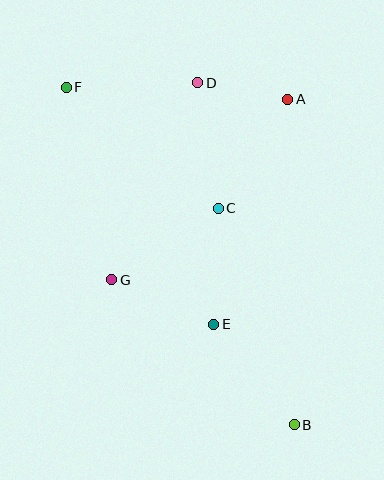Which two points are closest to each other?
Points A and D are closest to each other.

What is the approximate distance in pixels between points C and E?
The distance between C and E is approximately 116 pixels.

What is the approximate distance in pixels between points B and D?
The distance between B and D is approximately 355 pixels.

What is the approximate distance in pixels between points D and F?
The distance between D and F is approximately 132 pixels.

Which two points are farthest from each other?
Points B and F are farthest from each other.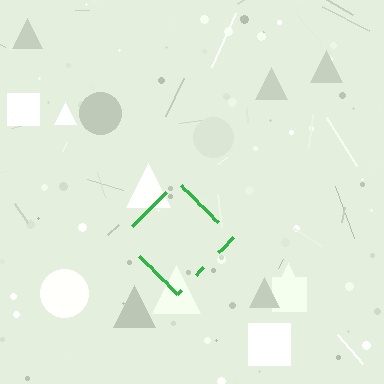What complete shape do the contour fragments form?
The contour fragments form a diamond.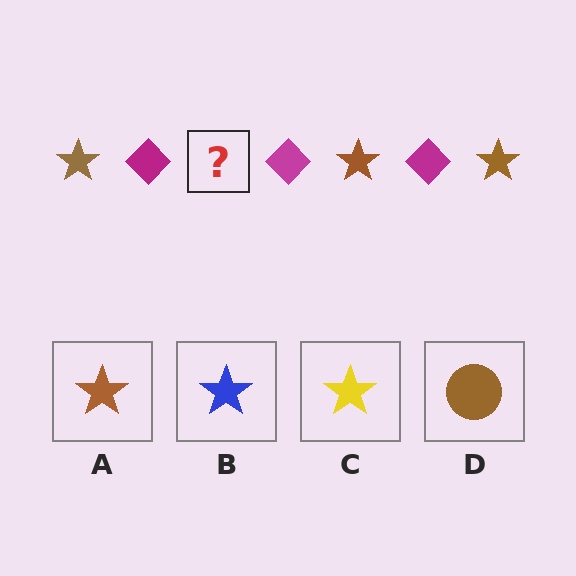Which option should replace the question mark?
Option A.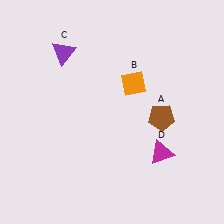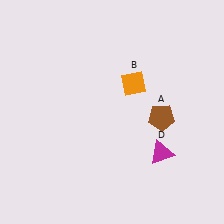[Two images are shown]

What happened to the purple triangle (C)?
The purple triangle (C) was removed in Image 2. It was in the top-left area of Image 1.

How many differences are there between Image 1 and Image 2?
There is 1 difference between the two images.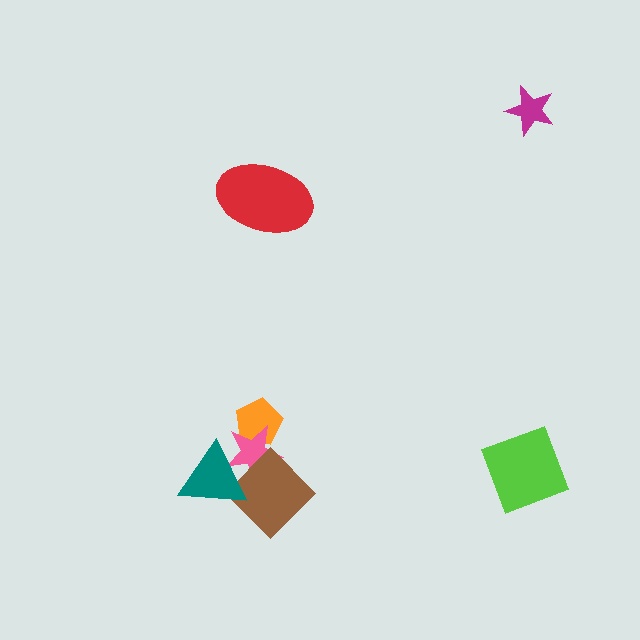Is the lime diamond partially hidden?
No, no other shape covers it.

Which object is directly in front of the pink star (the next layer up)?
The brown diamond is directly in front of the pink star.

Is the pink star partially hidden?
Yes, it is partially covered by another shape.